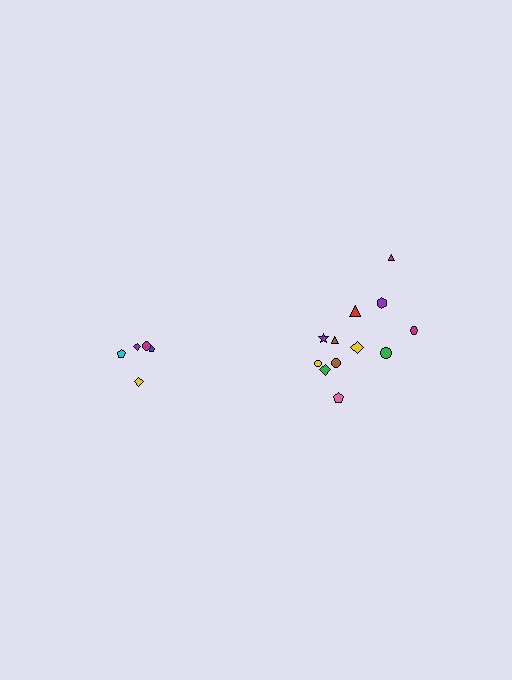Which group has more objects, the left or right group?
The right group.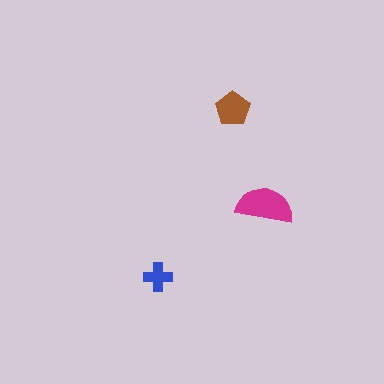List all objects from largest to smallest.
The magenta semicircle, the brown pentagon, the blue cross.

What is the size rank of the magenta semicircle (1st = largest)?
1st.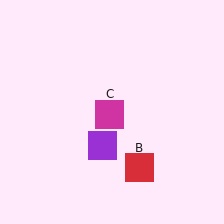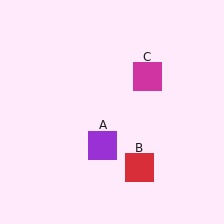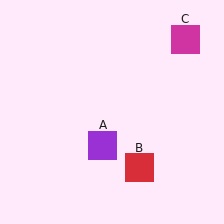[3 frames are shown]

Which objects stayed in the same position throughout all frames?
Purple square (object A) and red square (object B) remained stationary.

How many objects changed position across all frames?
1 object changed position: magenta square (object C).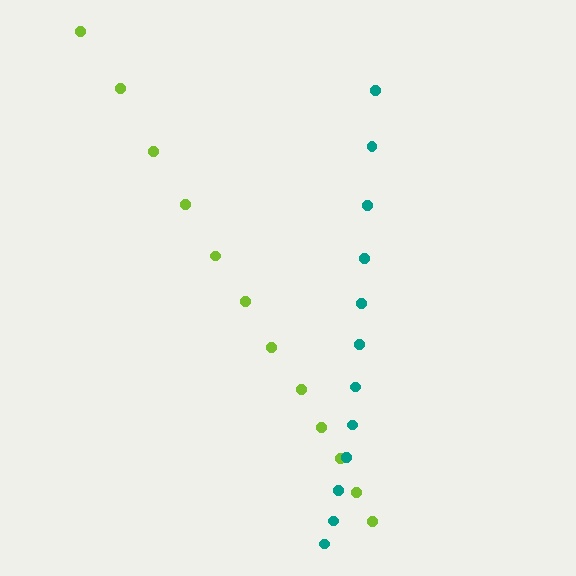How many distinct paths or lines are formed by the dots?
There are 2 distinct paths.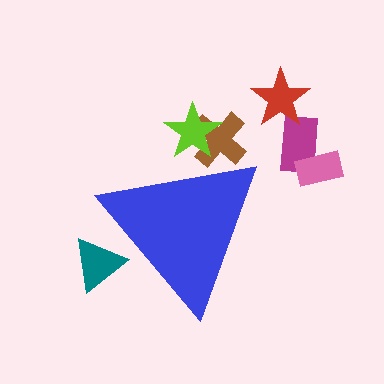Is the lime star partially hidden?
Yes, the lime star is partially hidden behind the blue triangle.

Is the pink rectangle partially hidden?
No, the pink rectangle is fully visible.